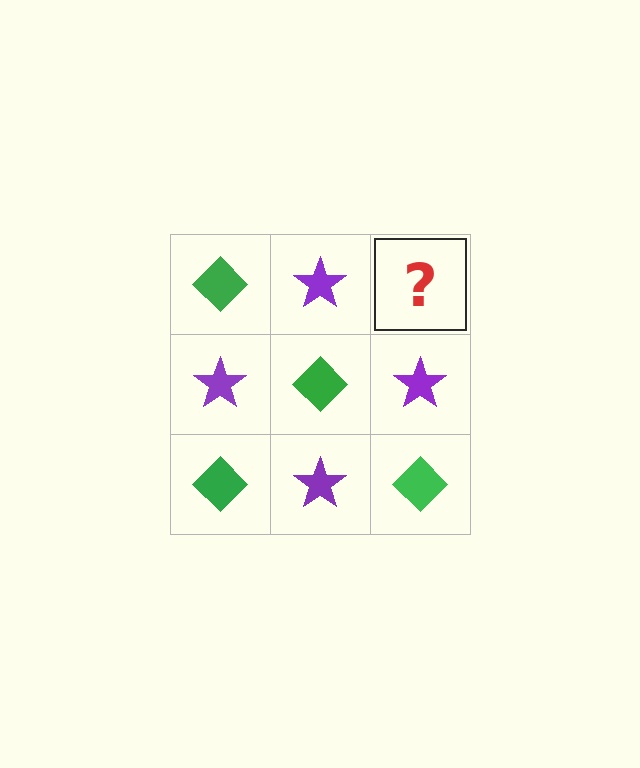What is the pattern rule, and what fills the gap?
The rule is that it alternates green diamond and purple star in a checkerboard pattern. The gap should be filled with a green diamond.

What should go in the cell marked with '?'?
The missing cell should contain a green diamond.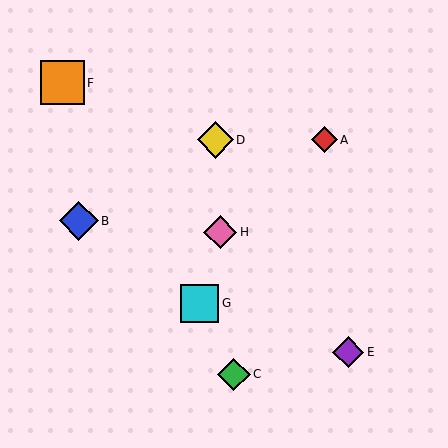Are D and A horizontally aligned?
Yes, both are at y≈140.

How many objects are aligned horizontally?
2 objects (A, D) are aligned horizontally.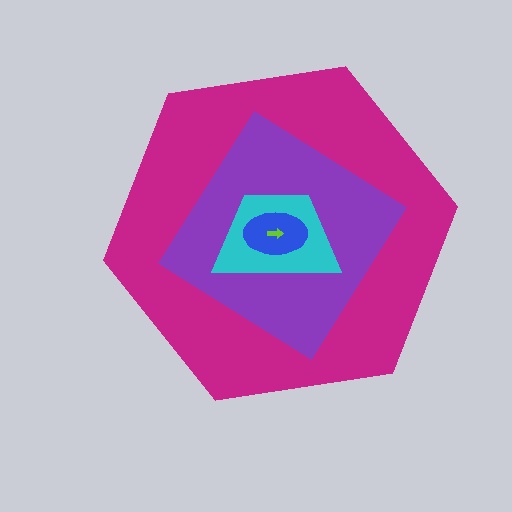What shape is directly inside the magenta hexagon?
The purple diamond.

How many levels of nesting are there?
5.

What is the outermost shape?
The magenta hexagon.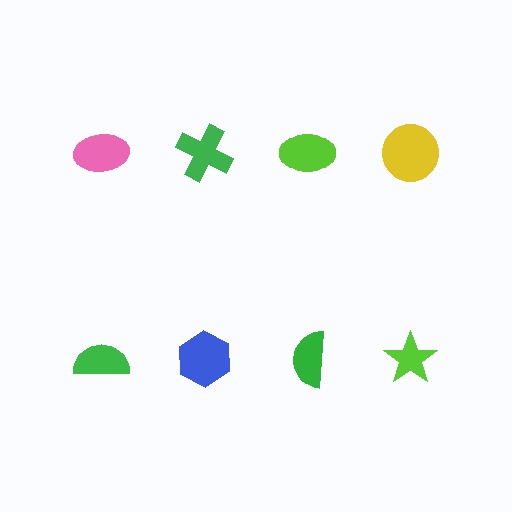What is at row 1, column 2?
A green cross.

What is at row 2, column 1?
A green semicircle.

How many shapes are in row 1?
4 shapes.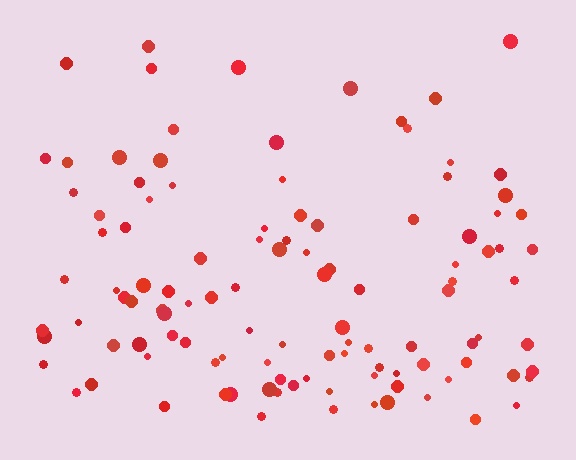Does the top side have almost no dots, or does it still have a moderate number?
Still a moderate number, just noticeably fewer than the bottom.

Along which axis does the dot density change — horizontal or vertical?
Vertical.